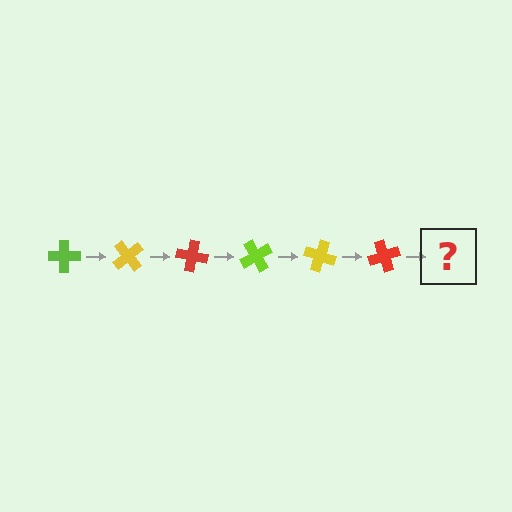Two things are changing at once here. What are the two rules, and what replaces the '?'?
The two rules are that it rotates 50 degrees each step and the color cycles through lime, yellow, and red. The '?' should be a lime cross, rotated 300 degrees from the start.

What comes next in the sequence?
The next element should be a lime cross, rotated 300 degrees from the start.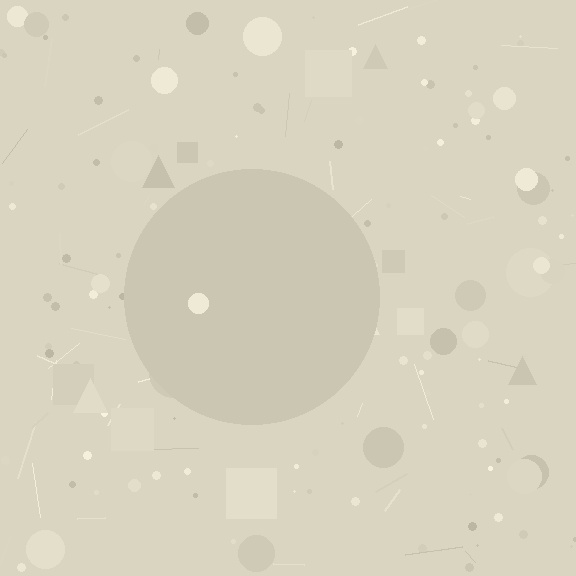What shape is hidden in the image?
A circle is hidden in the image.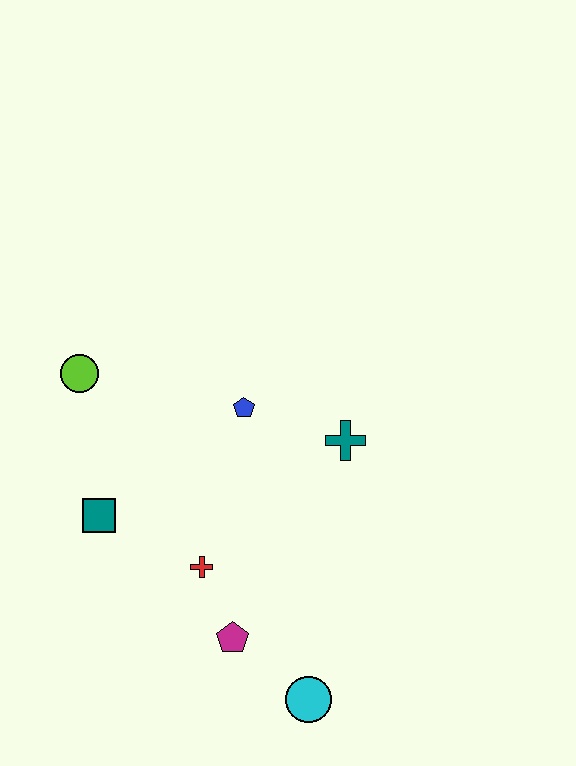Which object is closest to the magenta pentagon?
The red cross is closest to the magenta pentagon.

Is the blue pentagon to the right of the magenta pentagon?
Yes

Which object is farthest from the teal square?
The cyan circle is farthest from the teal square.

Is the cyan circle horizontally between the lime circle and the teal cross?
Yes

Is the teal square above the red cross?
Yes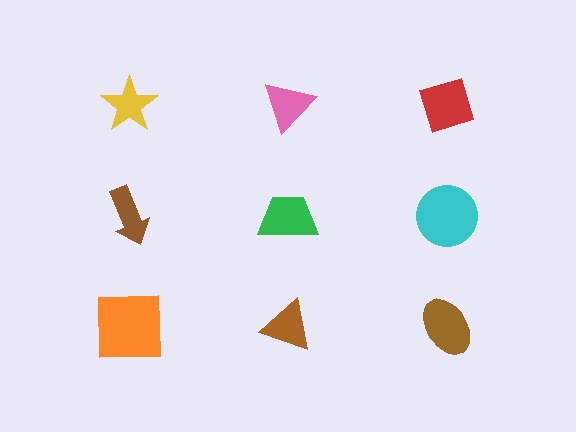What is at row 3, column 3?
A brown ellipse.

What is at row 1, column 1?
A yellow star.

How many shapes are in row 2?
3 shapes.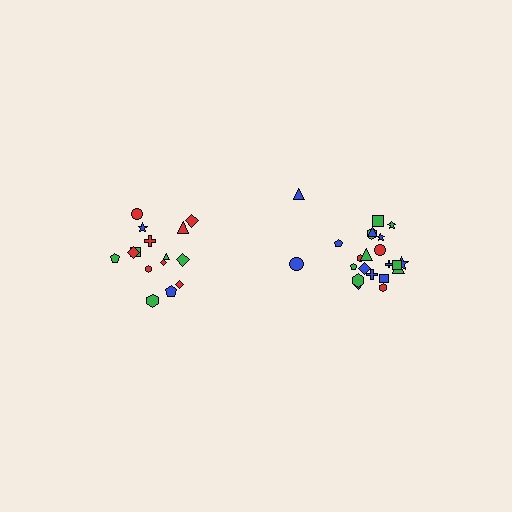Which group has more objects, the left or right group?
The right group.